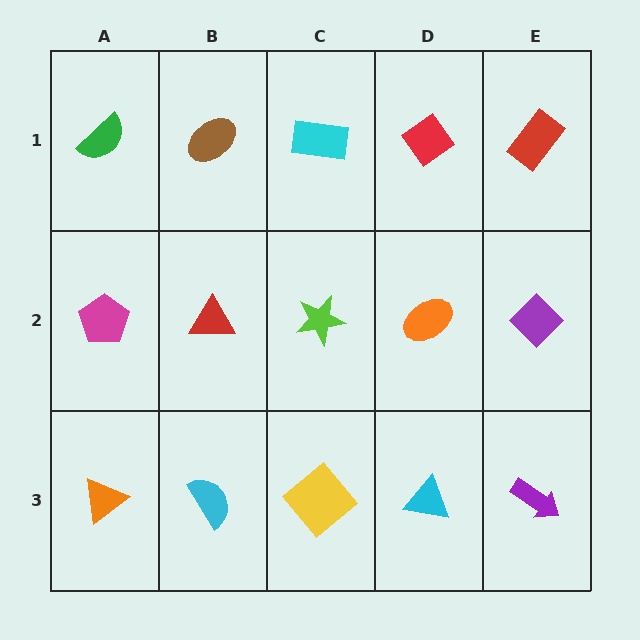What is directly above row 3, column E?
A purple diamond.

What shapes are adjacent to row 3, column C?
A lime star (row 2, column C), a cyan semicircle (row 3, column B), a cyan triangle (row 3, column D).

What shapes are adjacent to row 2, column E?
A red rectangle (row 1, column E), a purple arrow (row 3, column E), an orange ellipse (row 2, column D).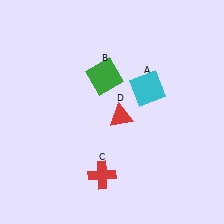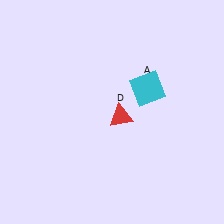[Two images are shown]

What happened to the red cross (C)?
The red cross (C) was removed in Image 2. It was in the bottom-left area of Image 1.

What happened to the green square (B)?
The green square (B) was removed in Image 2. It was in the top-left area of Image 1.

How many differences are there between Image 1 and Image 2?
There are 2 differences between the two images.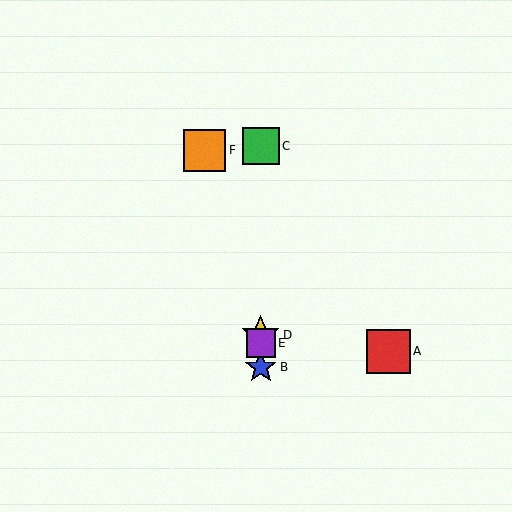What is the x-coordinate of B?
Object B is at x≈261.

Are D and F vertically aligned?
No, D is at x≈261 and F is at x≈204.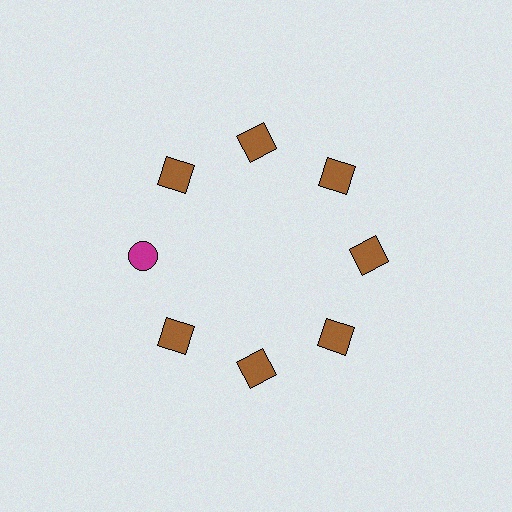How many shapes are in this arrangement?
There are 8 shapes arranged in a ring pattern.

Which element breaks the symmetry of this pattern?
The magenta circle at roughly the 9 o'clock position breaks the symmetry. All other shapes are brown squares.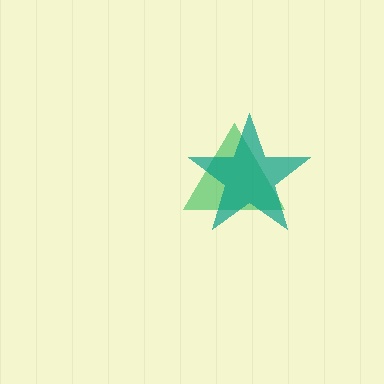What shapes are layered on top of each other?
The layered shapes are: a green triangle, a teal star.